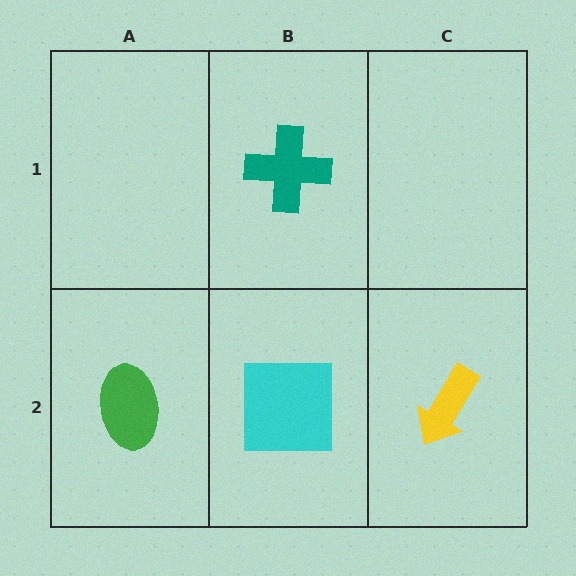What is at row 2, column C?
A yellow arrow.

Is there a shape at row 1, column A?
No, that cell is empty.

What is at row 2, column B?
A cyan square.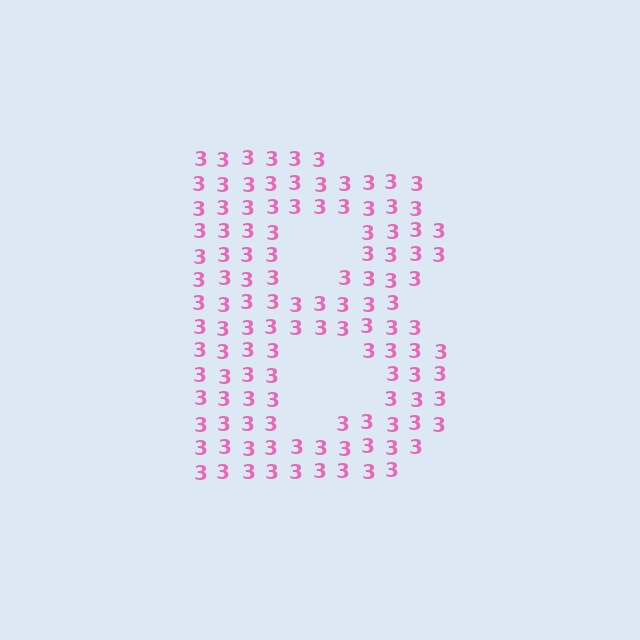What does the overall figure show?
The overall figure shows the letter B.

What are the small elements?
The small elements are digit 3's.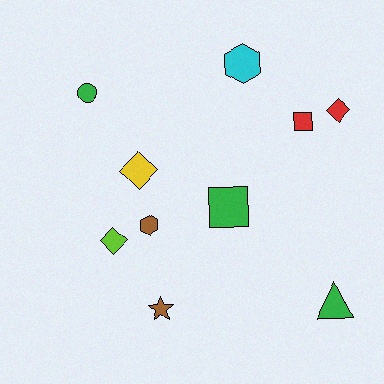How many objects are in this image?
There are 10 objects.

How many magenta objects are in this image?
There are no magenta objects.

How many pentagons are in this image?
There are no pentagons.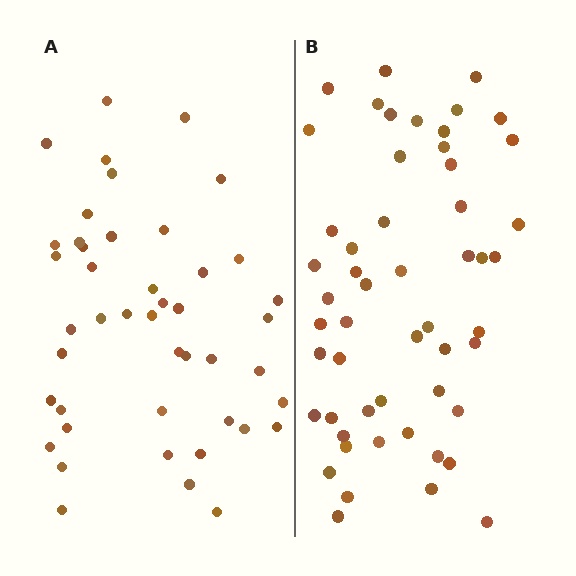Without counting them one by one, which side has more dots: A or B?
Region B (the right region) has more dots.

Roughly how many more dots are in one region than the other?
Region B has roughly 8 or so more dots than region A.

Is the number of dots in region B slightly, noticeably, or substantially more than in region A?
Region B has only slightly more — the two regions are fairly close. The ratio is roughly 1.2 to 1.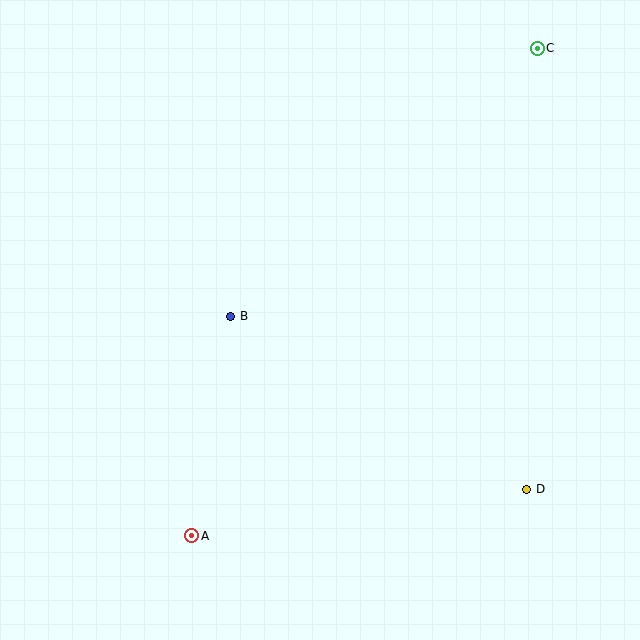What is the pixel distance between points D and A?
The distance between D and A is 338 pixels.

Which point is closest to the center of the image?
Point B at (231, 316) is closest to the center.